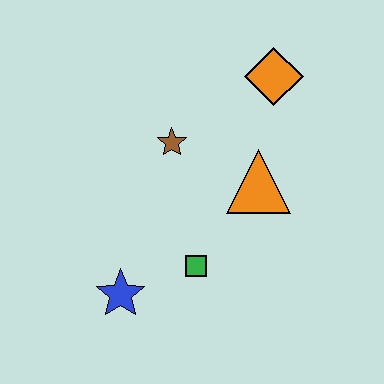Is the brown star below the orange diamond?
Yes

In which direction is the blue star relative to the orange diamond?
The blue star is below the orange diamond.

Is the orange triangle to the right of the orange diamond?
No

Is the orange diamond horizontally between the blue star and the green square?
No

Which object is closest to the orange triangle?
The brown star is closest to the orange triangle.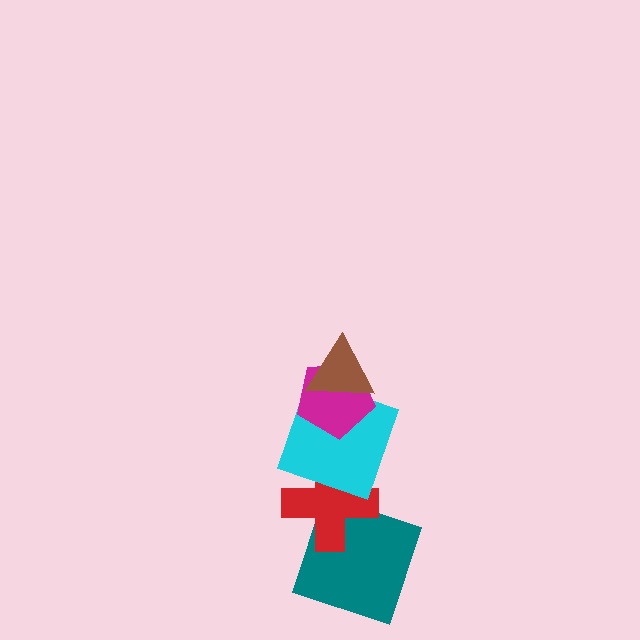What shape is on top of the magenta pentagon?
The brown triangle is on top of the magenta pentagon.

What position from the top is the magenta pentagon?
The magenta pentagon is 2nd from the top.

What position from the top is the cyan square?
The cyan square is 3rd from the top.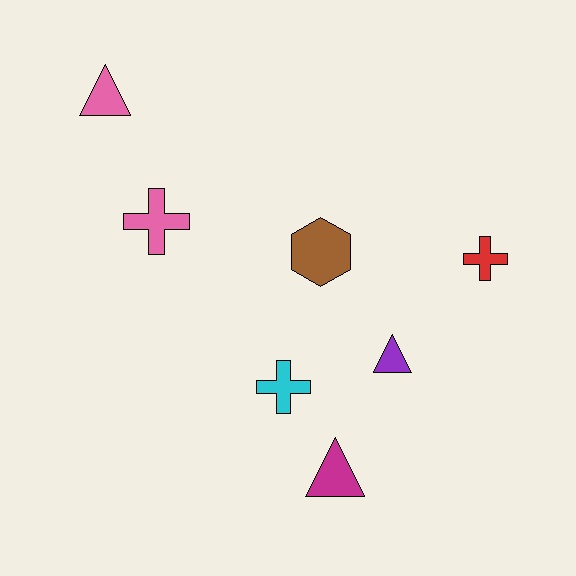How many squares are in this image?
There are no squares.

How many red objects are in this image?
There is 1 red object.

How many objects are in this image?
There are 7 objects.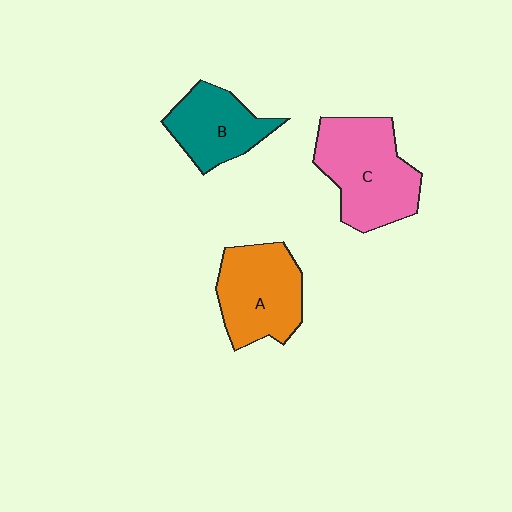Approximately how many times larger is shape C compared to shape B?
Approximately 1.5 times.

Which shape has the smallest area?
Shape B (teal).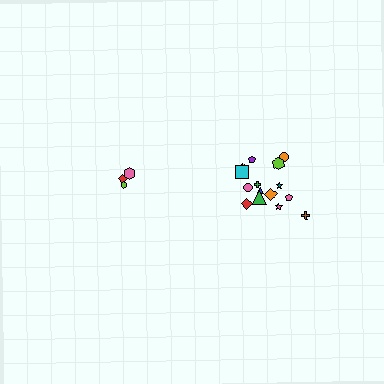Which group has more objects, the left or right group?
The right group.